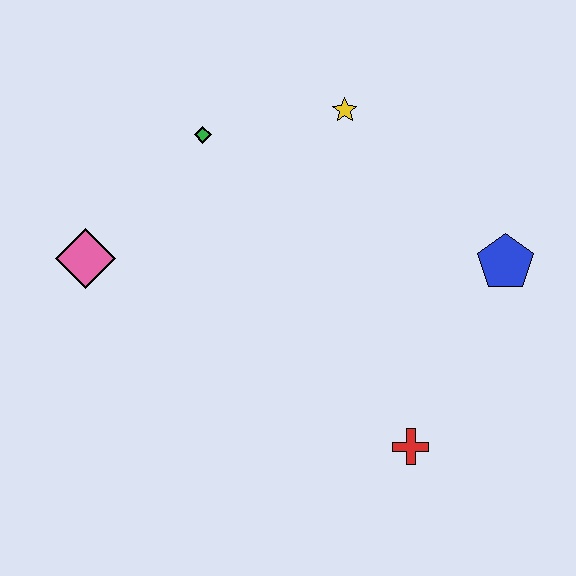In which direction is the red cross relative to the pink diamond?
The red cross is to the right of the pink diamond.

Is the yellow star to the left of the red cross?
Yes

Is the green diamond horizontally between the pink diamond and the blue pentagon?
Yes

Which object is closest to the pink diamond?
The green diamond is closest to the pink diamond.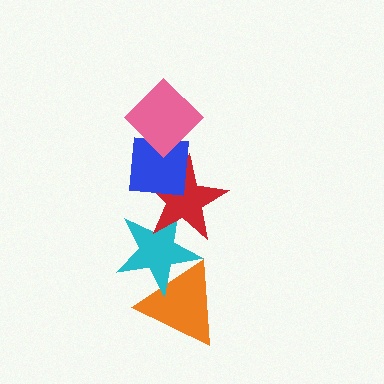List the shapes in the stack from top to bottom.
From top to bottom: the pink diamond, the blue square, the red star, the cyan star, the orange triangle.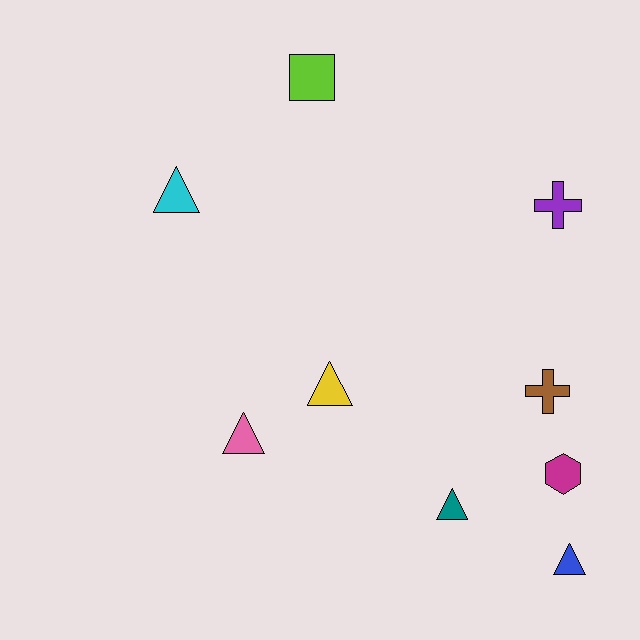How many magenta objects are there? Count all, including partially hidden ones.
There is 1 magenta object.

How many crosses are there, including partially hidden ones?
There are 2 crosses.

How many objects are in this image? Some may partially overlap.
There are 9 objects.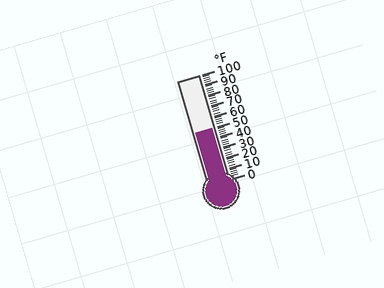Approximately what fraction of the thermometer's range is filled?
The thermometer is filled to approximately 50% of its range.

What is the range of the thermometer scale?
The thermometer scale ranges from 0°F to 100°F.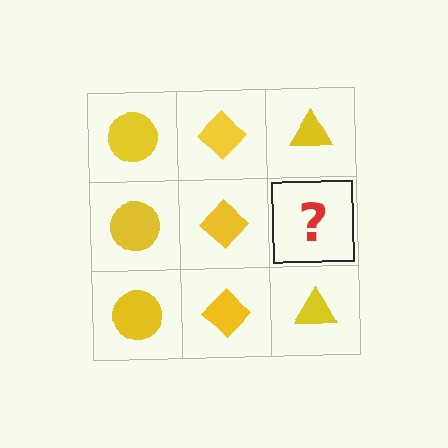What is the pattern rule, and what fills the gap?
The rule is that each column has a consistent shape. The gap should be filled with a yellow triangle.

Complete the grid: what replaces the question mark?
The question mark should be replaced with a yellow triangle.